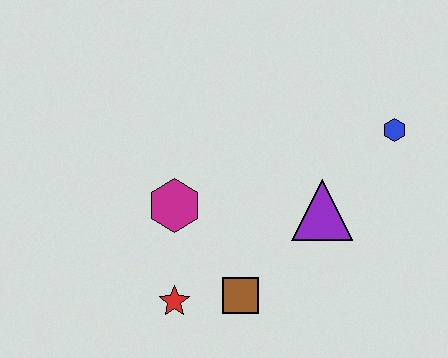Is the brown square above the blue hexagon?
No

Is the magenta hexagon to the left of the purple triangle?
Yes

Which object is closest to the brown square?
The red star is closest to the brown square.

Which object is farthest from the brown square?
The blue hexagon is farthest from the brown square.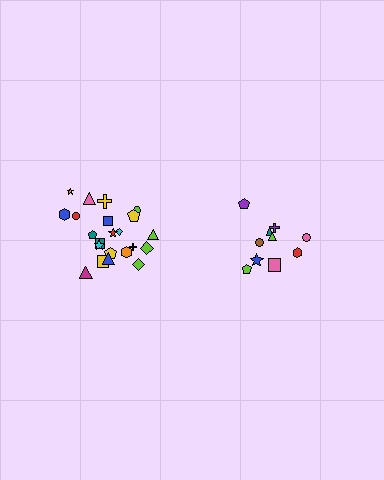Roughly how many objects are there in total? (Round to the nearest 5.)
Roughly 30 objects in total.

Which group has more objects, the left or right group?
The left group.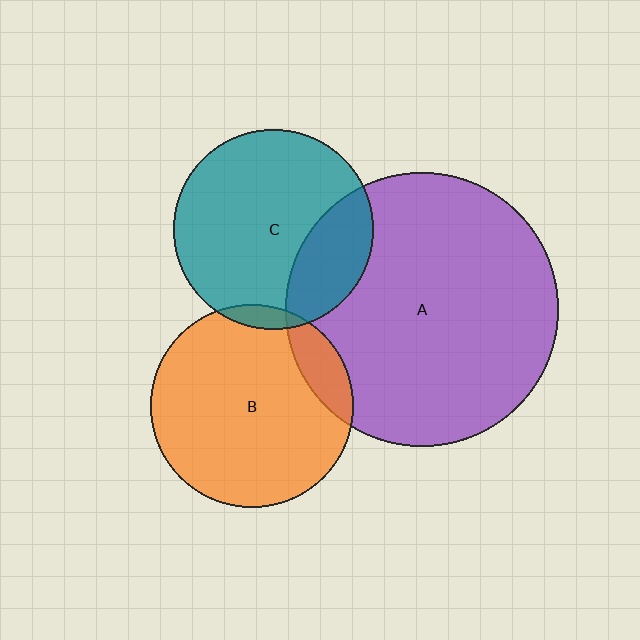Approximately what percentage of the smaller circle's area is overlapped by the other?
Approximately 5%.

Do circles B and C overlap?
Yes.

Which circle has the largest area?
Circle A (purple).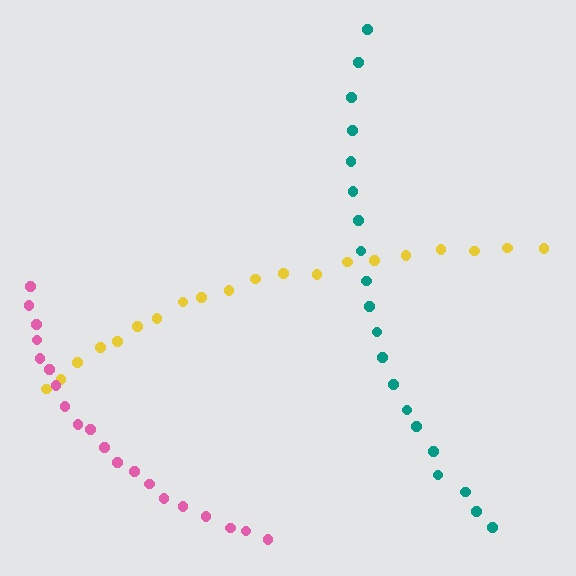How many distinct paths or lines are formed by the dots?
There are 3 distinct paths.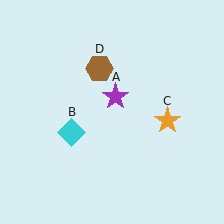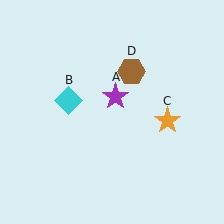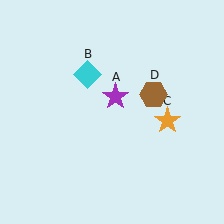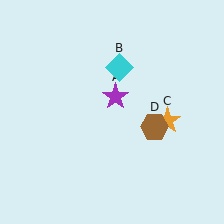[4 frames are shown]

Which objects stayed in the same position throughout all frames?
Purple star (object A) and orange star (object C) remained stationary.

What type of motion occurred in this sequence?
The cyan diamond (object B), brown hexagon (object D) rotated clockwise around the center of the scene.